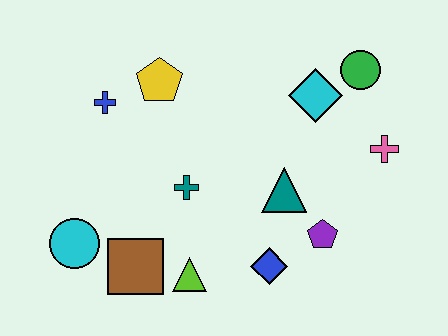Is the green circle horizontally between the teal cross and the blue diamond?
No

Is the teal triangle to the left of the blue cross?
No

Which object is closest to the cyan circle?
The brown square is closest to the cyan circle.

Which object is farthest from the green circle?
The cyan circle is farthest from the green circle.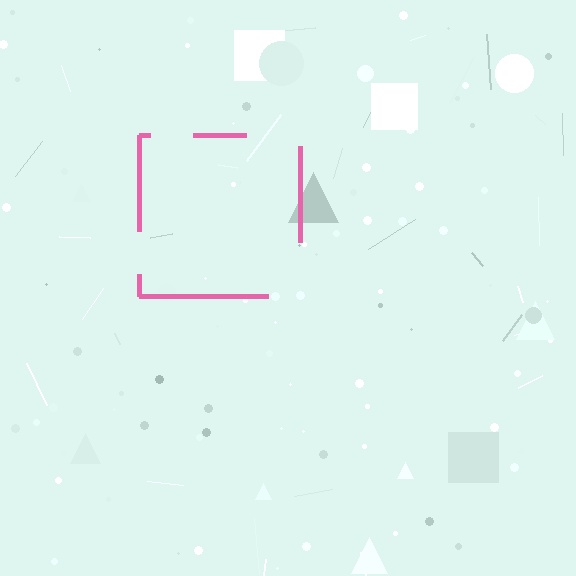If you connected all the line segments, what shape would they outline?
They would outline a square.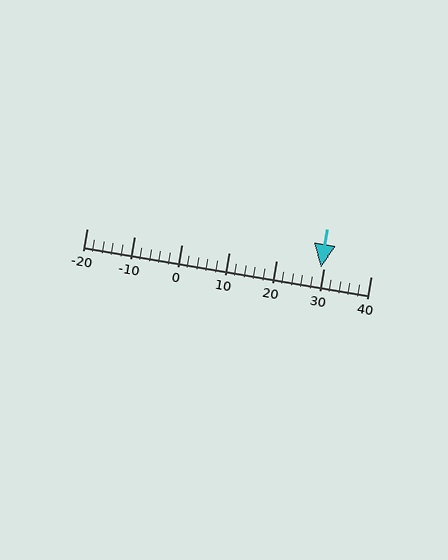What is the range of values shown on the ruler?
The ruler shows values from -20 to 40.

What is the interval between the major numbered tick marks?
The major tick marks are spaced 10 units apart.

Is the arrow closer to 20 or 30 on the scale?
The arrow is closer to 30.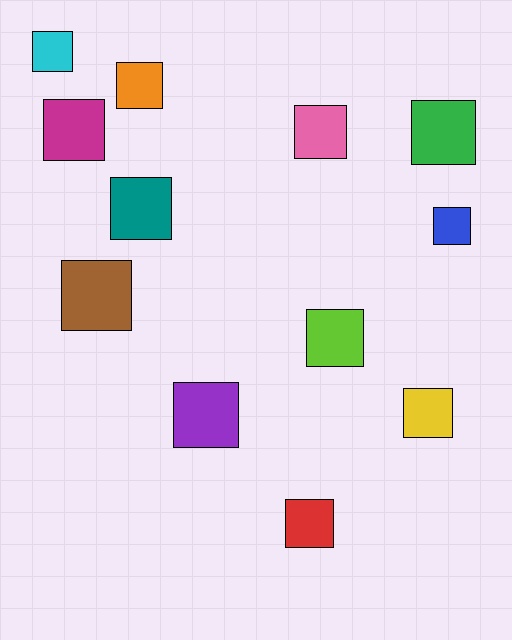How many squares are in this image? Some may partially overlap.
There are 12 squares.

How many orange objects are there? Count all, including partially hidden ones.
There is 1 orange object.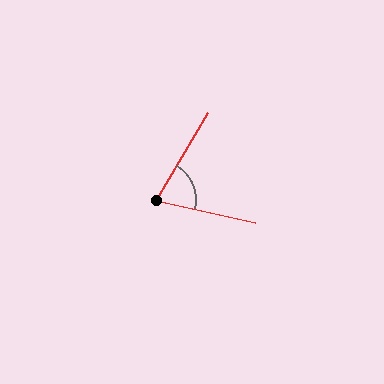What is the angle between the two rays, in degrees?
Approximately 72 degrees.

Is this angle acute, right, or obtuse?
It is acute.